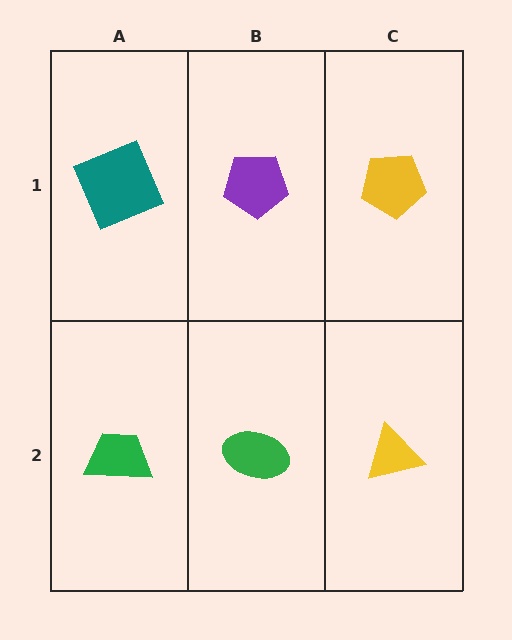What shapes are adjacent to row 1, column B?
A green ellipse (row 2, column B), a teal square (row 1, column A), a yellow pentagon (row 1, column C).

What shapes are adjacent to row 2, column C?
A yellow pentagon (row 1, column C), a green ellipse (row 2, column B).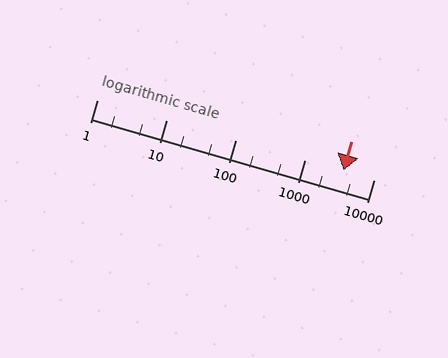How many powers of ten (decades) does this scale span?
The scale spans 4 decades, from 1 to 10000.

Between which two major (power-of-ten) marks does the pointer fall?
The pointer is between 1000 and 10000.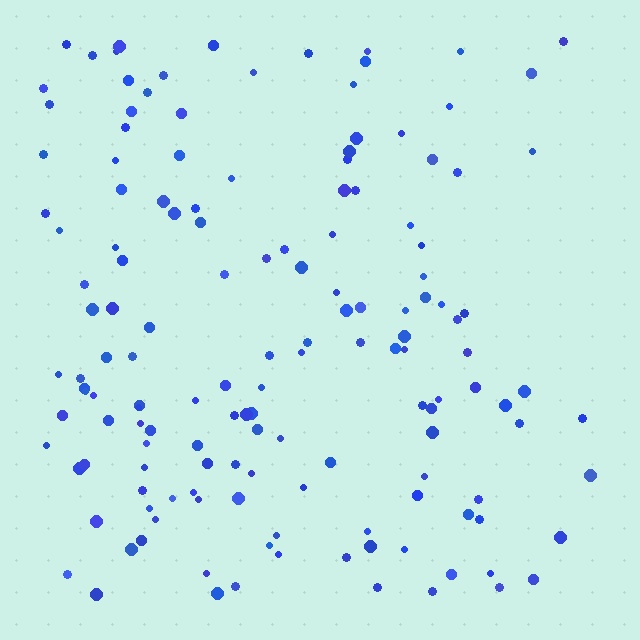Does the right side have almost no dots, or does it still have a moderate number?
Still a moderate number, just noticeably fewer than the left.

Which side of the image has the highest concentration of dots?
The left.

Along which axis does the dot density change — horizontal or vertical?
Horizontal.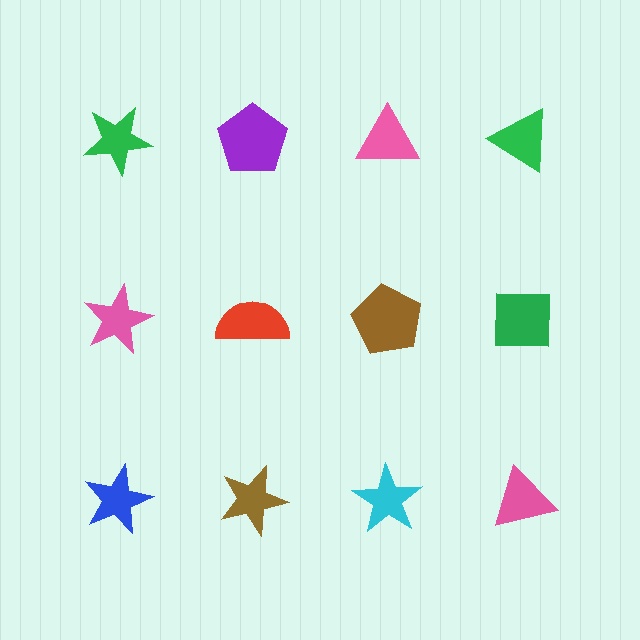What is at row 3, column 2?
A brown star.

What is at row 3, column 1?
A blue star.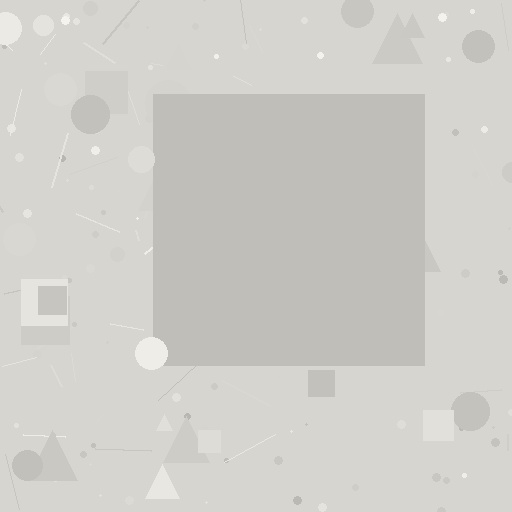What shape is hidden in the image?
A square is hidden in the image.